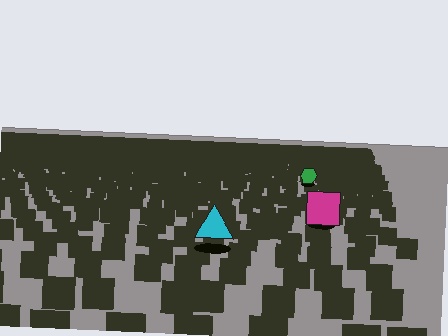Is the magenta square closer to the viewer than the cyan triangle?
No. The cyan triangle is closer — you can tell from the texture gradient: the ground texture is coarser near it.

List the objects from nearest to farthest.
From nearest to farthest: the cyan triangle, the magenta square, the green hexagon.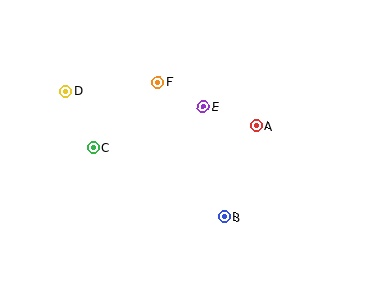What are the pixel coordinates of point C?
Point C is at (93, 148).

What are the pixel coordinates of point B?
Point B is at (224, 217).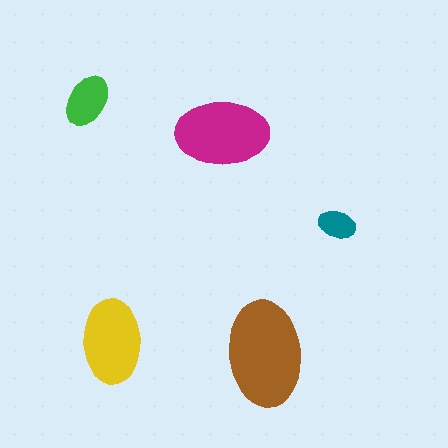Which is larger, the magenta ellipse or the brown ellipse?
The brown one.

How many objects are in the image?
There are 5 objects in the image.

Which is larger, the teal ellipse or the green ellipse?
The green one.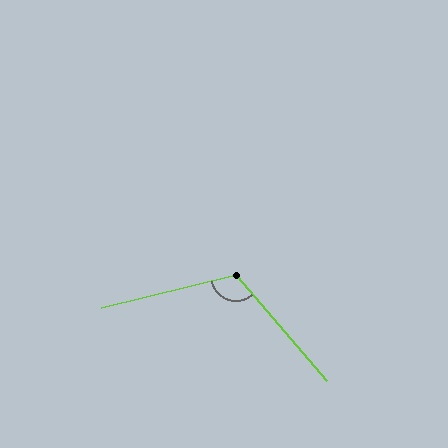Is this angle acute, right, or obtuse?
It is obtuse.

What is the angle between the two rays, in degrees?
Approximately 117 degrees.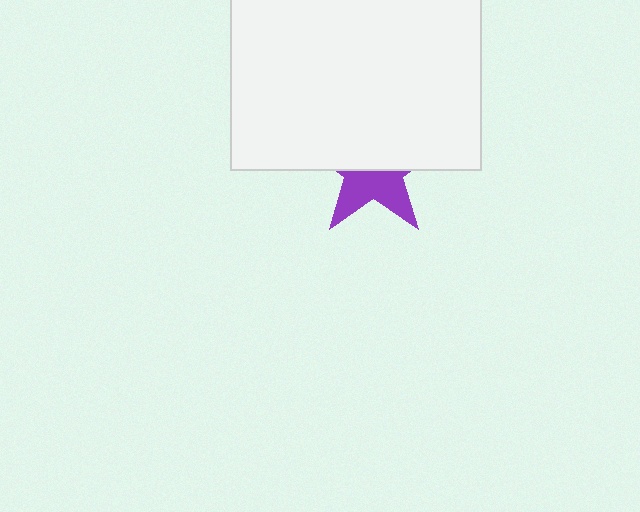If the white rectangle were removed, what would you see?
You would see the complete purple star.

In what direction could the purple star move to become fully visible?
The purple star could move down. That would shift it out from behind the white rectangle entirely.